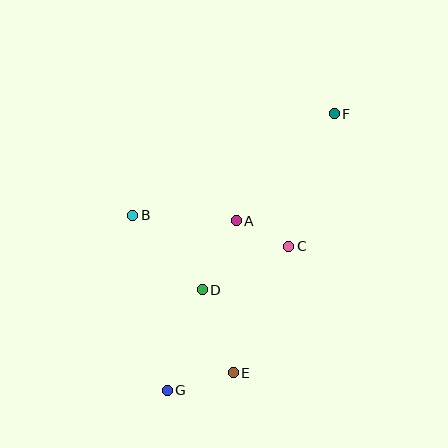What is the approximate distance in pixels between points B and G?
The distance between B and G is approximately 178 pixels.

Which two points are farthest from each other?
Points F and G are farthest from each other.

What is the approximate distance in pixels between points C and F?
The distance between C and F is approximately 140 pixels.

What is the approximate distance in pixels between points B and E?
The distance between B and E is approximately 187 pixels.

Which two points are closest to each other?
Points A and C are closest to each other.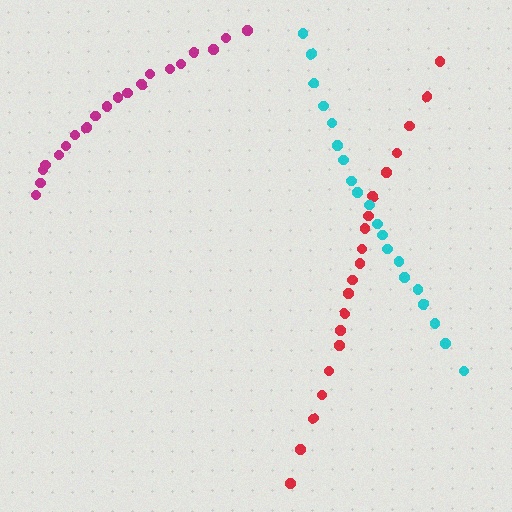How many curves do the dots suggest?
There are 3 distinct paths.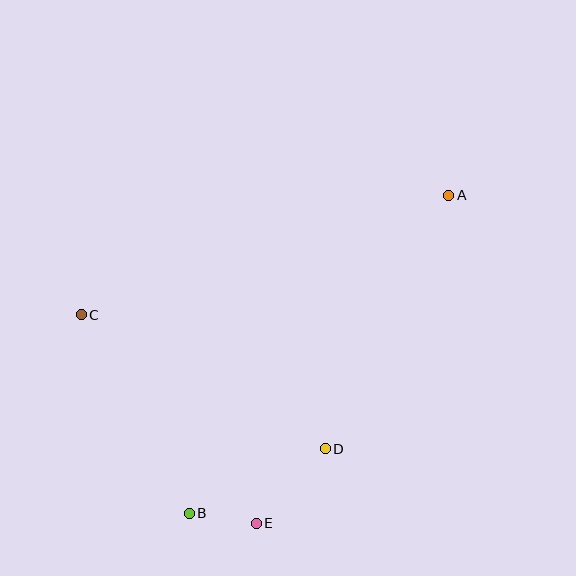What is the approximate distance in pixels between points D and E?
The distance between D and E is approximately 101 pixels.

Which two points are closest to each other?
Points B and E are closest to each other.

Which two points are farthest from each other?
Points A and B are farthest from each other.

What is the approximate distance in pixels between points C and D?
The distance between C and D is approximately 279 pixels.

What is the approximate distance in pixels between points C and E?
The distance between C and E is approximately 272 pixels.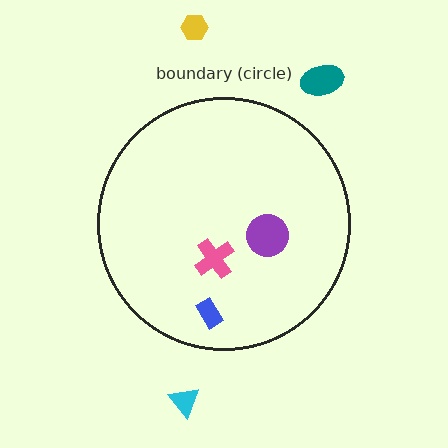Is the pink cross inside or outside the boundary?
Inside.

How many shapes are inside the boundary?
3 inside, 3 outside.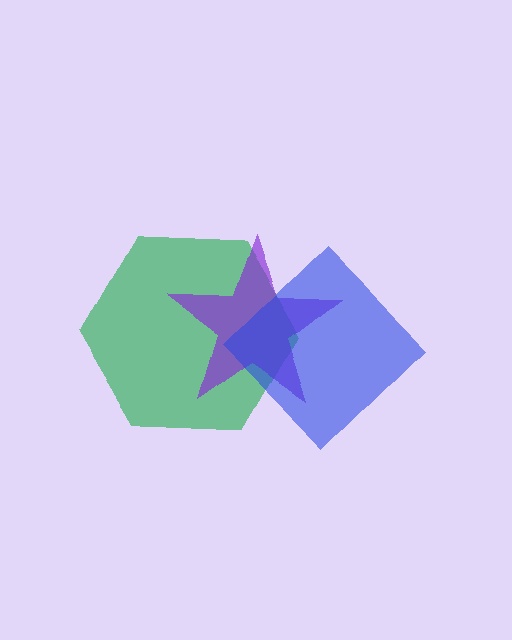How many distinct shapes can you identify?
There are 3 distinct shapes: a green hexagon, a purple star, a blue diamond.